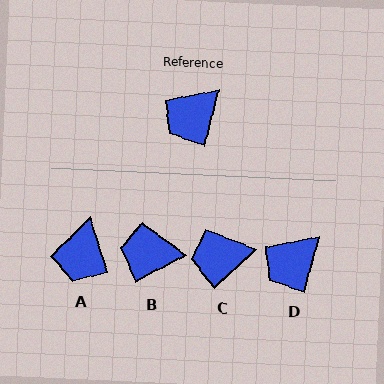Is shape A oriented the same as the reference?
No, it is off by about 34 degrees.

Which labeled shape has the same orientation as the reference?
D.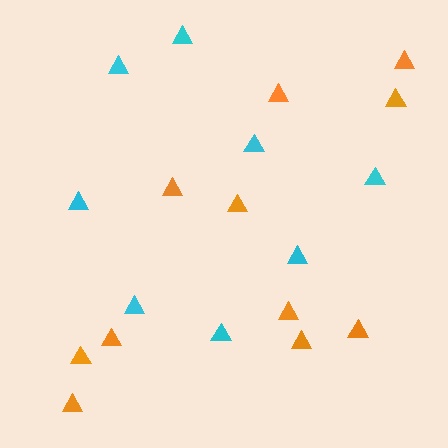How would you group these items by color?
There are 2 groups: one group of cyan triangles (8) and one group of orange triangles (11).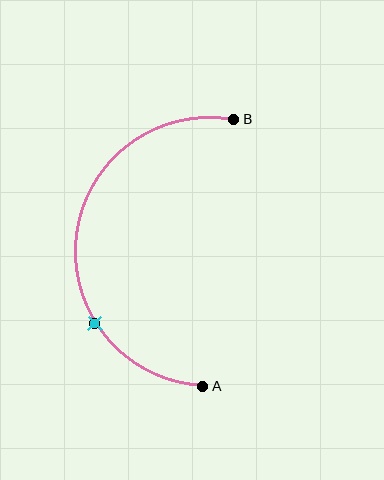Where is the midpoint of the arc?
The arc midpoint is the point on the curve farthest from the straight line joining A and B. It sits to the left of that line.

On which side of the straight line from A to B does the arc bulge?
The arc bulges to the left of the straight line connecting A and B.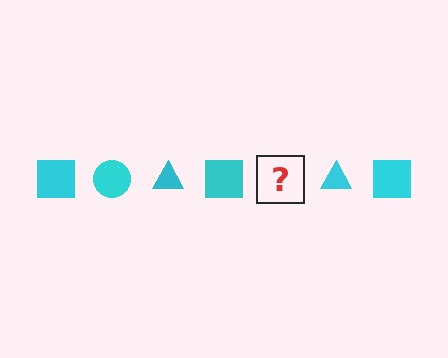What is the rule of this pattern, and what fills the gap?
The rule is that the pattern cycles through square, circle, triangle shapes in cyan. The gap should be filled with a cyan circle.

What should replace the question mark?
The question mark should be replaced with a cyan circle.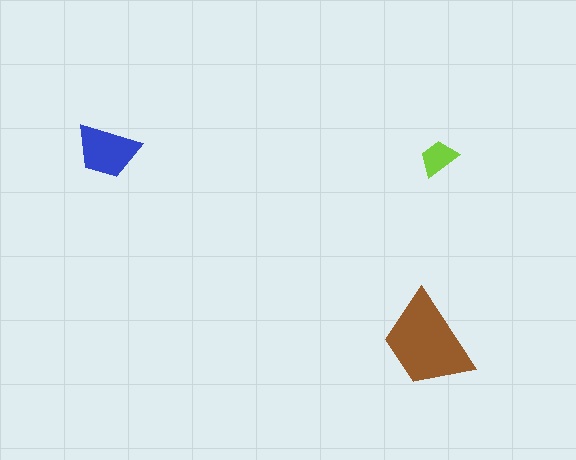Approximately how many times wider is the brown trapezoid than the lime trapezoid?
About 2.5 times wider.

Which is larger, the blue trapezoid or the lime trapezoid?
The blue one.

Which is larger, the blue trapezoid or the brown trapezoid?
The brown one.